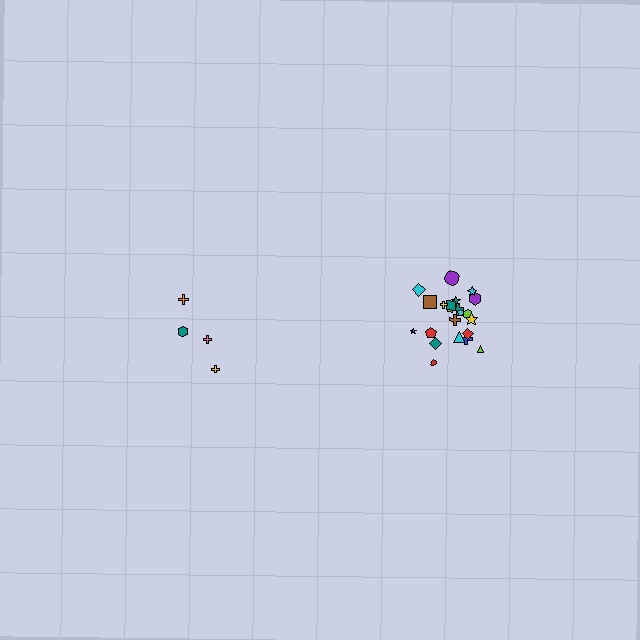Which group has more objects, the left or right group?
The right group.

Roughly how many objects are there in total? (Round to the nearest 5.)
Roughly 25 objects in total.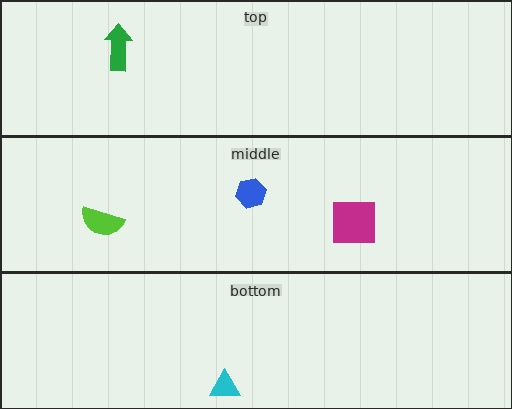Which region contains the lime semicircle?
The middle region.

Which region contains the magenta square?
The middle region.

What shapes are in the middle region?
The lime semicircle, the magenta square, the blue hexagon.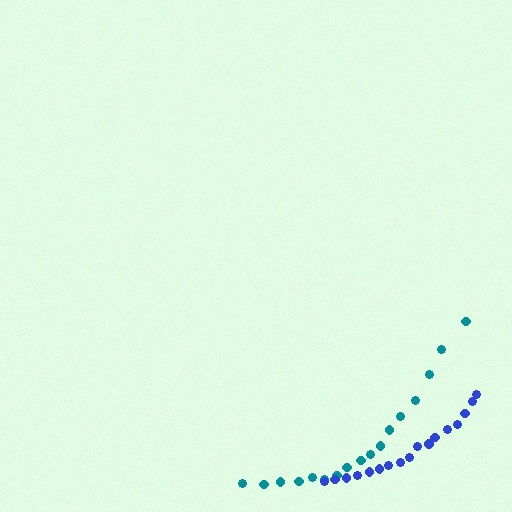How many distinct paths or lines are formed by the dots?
There are 2 distinct paths.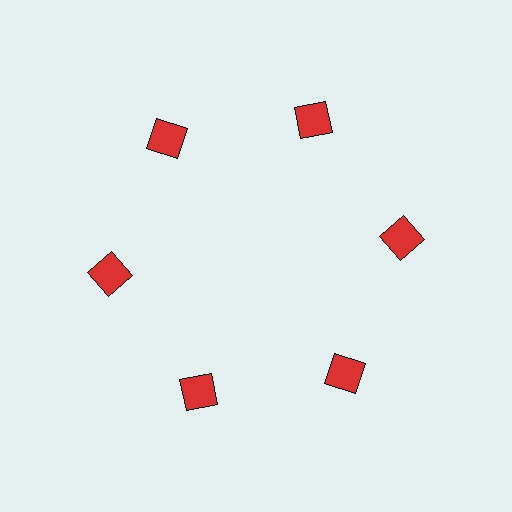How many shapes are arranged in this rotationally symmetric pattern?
There are 6 shapes, arranged in 6 groups of 1.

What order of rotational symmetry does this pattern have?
This pattern has 6-fold rotational symmetry.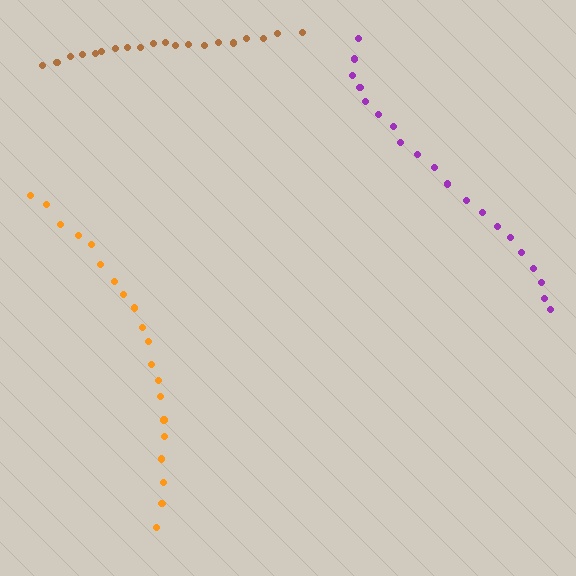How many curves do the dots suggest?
There are 3 distinct paths.